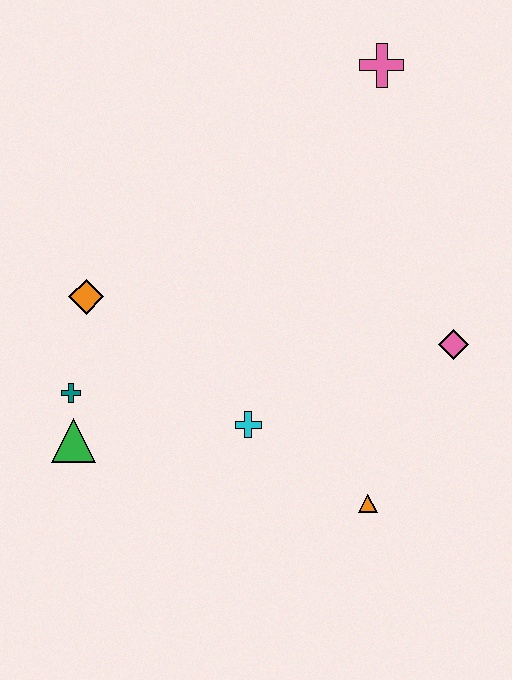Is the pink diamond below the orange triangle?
No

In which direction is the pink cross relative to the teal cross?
The pink cross is above the teal cross.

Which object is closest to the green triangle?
The teal cross is closest to the green triangle.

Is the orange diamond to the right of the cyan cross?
No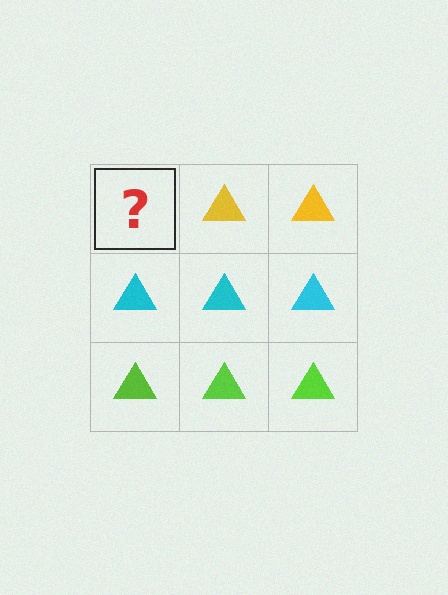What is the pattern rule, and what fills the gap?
The rule is that each row has a consistent color. The gap should be filled with a yellow triangle.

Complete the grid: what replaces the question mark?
The question mark should be replaced with a yellow triangle.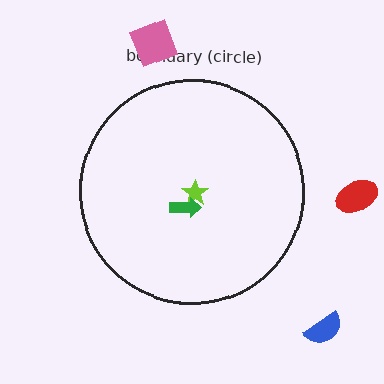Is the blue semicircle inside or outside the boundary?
Outside.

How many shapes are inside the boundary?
2 inside, 3 outside.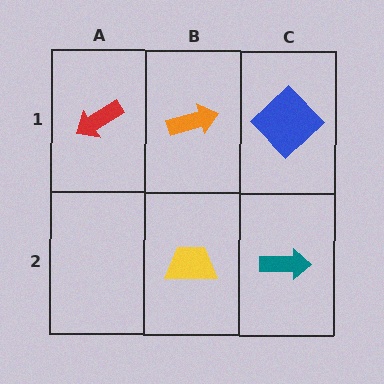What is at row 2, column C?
A teal arrow.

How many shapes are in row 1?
3 shapes.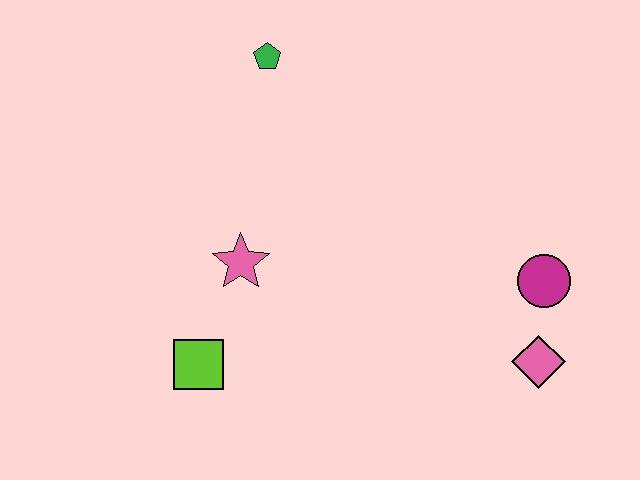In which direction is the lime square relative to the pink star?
The lime square is below the pink star.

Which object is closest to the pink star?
The lime square is closest to the pink star.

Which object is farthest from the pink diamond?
The green pentagon is farthest from the pink diamond.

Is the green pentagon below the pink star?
No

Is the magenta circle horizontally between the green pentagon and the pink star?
No